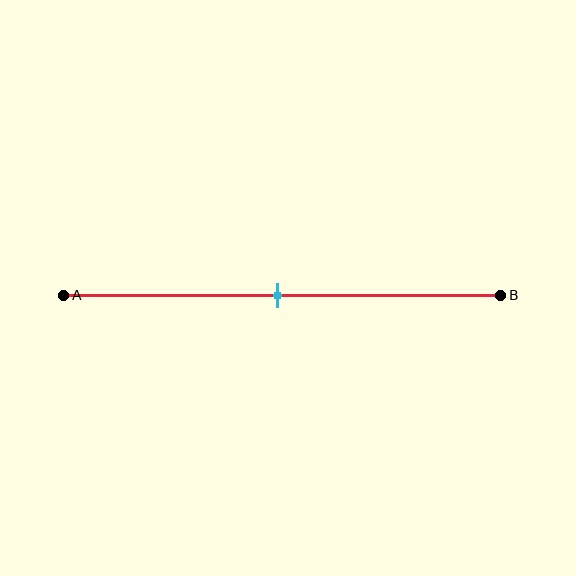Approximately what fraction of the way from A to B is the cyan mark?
The cyan mark is approximately 50% of the way from A to B.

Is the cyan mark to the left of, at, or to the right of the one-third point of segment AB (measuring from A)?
The cyan mark is to the right of the one-third point of segment AB.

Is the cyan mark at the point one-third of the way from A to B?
No, the mark is at about 50% from A, not at the 33% one-third point.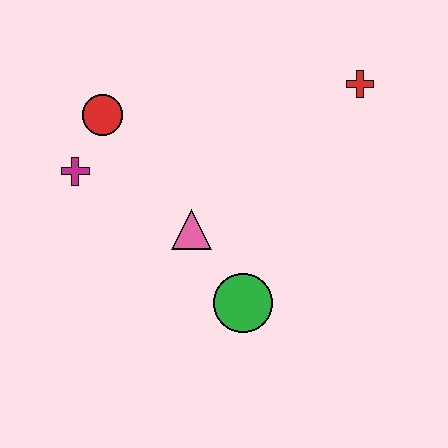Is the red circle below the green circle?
No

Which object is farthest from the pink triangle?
The red cross is farthest from the pink triangle.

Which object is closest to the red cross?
The pink triangle is closest to the red cross.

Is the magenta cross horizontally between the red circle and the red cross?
No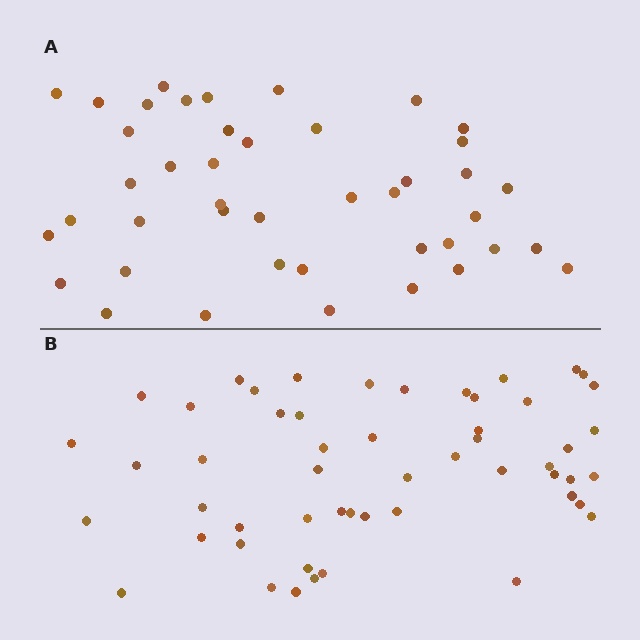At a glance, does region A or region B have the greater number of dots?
Region B (the bottom region) has more dots.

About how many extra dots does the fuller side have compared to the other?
Region B has roughly 10 or so more dots than region A.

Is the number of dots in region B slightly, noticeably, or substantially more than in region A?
Region B has only slightly more — the two regions are fairly close. The ratio is roughly 1.2 to 1.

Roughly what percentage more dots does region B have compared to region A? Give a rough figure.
About 25% more.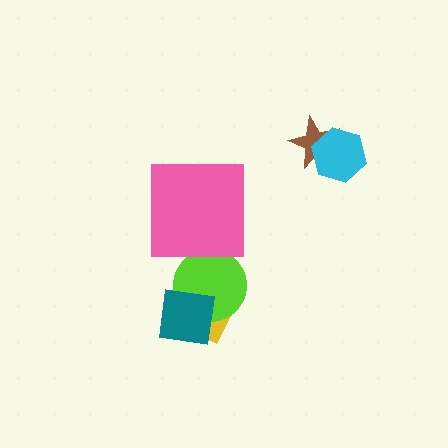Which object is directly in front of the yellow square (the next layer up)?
The lime circle is directly in front of the yellow square.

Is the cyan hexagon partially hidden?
No, no other shape covers it.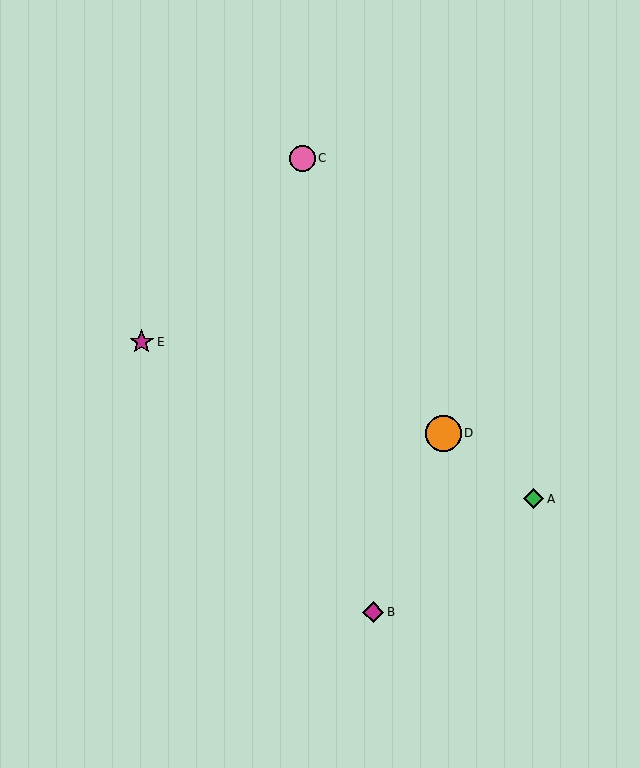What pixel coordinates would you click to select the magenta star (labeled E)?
Click at (142, 342) to select the magenta star E.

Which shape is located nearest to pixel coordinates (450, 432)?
The orange circle (labeled D) at (443, 433) is nearest to that location.